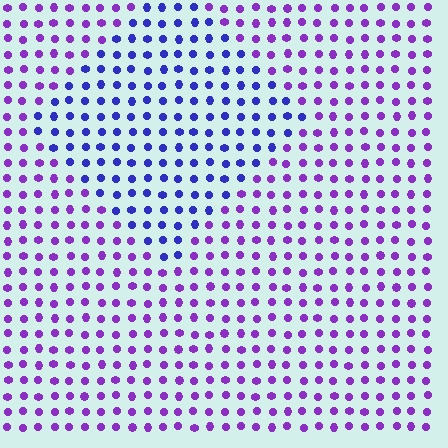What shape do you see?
I see a diamond.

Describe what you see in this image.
The image is filled with small purple elements in a uniform arrangement. A diamond-shaped region is visible where the elements are tinted to a slightly different hue, forming a subtle color boundary.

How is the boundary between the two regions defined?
The boundary is defined purely by a slight shift in hue (about 38 degrees). Spacing, size, and orientation are identical on both sides.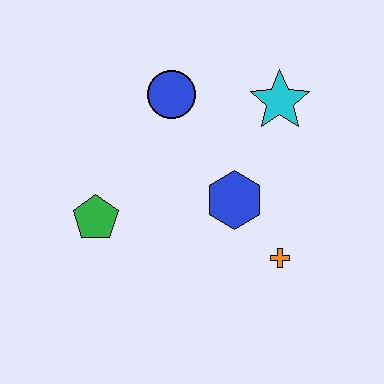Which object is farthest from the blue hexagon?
The green pentagon is farthest from the blue hexagon.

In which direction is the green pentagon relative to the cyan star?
The green pentagon is to the left of the cyan star.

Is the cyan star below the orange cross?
No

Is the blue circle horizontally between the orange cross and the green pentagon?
Yes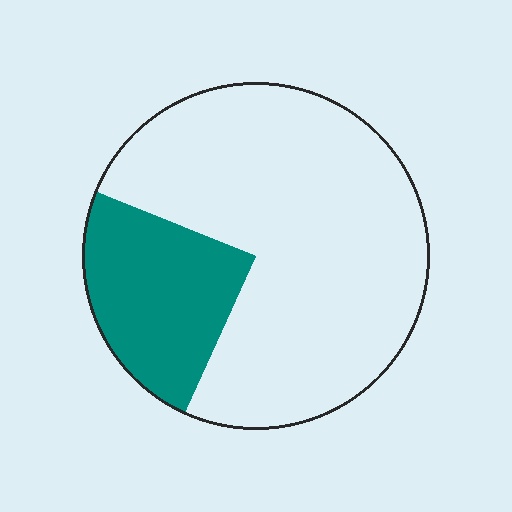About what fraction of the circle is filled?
About one quarter (1/4).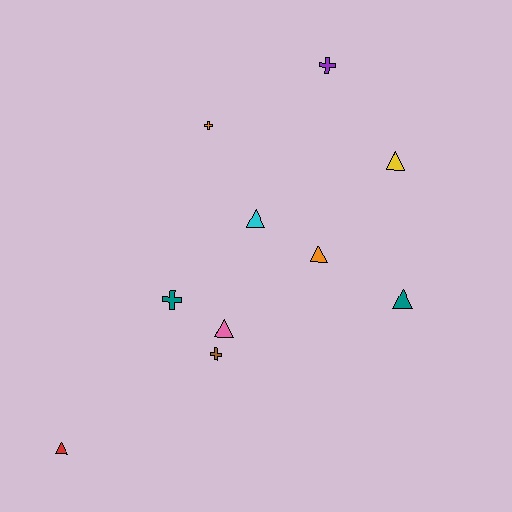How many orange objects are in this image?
There are 2 orange objects.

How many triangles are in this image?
There are 6 triangles.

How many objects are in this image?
There are 10 objects.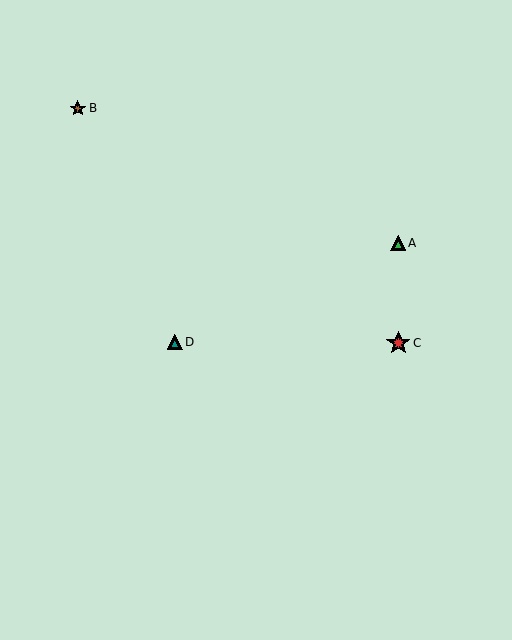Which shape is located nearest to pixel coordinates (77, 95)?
The brown star (labeled B) at (78, 108) is nearest to that location.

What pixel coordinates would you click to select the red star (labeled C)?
Click at (398, 343) to select the red star C.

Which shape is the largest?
The red star (labeled C) is the largest.